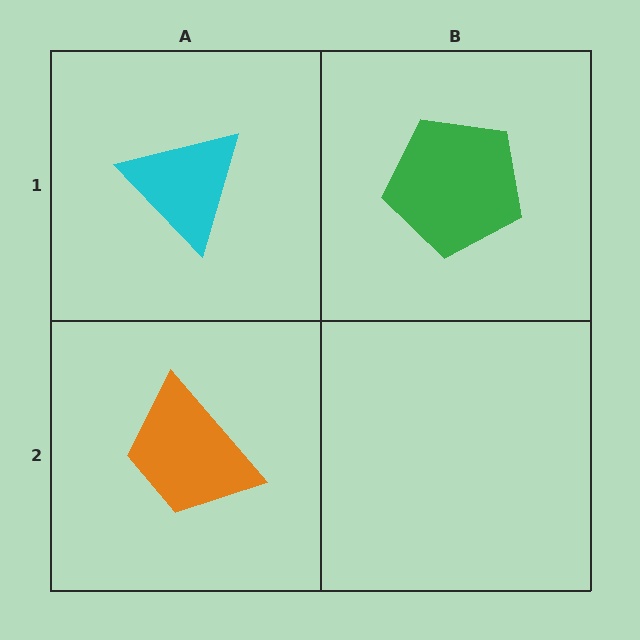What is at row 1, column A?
A cyan triangle.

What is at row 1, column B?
A green pentagon.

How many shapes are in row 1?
2 shapes.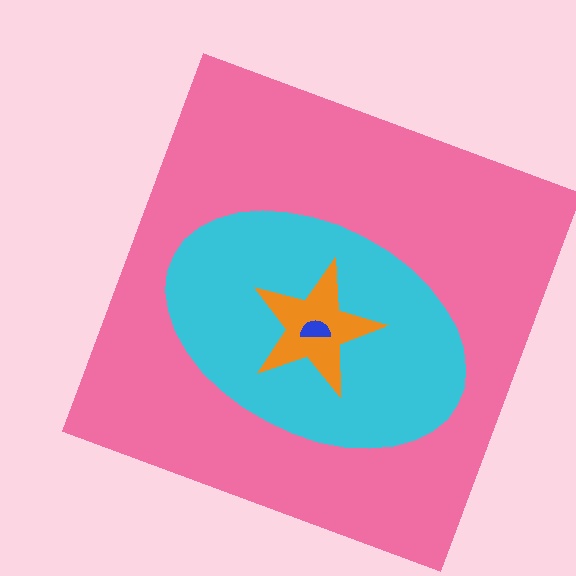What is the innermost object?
The blue semicircle.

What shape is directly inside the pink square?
The cyan ellipse.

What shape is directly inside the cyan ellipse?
The orange star.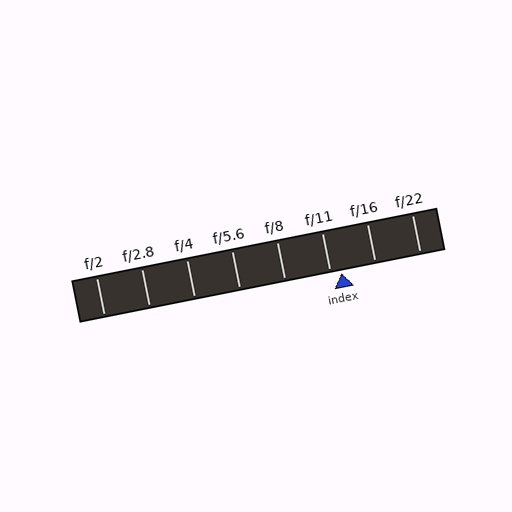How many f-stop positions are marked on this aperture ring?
There are 8 f-stop positions marked.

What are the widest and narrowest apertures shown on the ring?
The widest aperture shown is f/2 and the narrowest is f/22.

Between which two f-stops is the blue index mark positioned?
The index mark is between f/11 and f/16.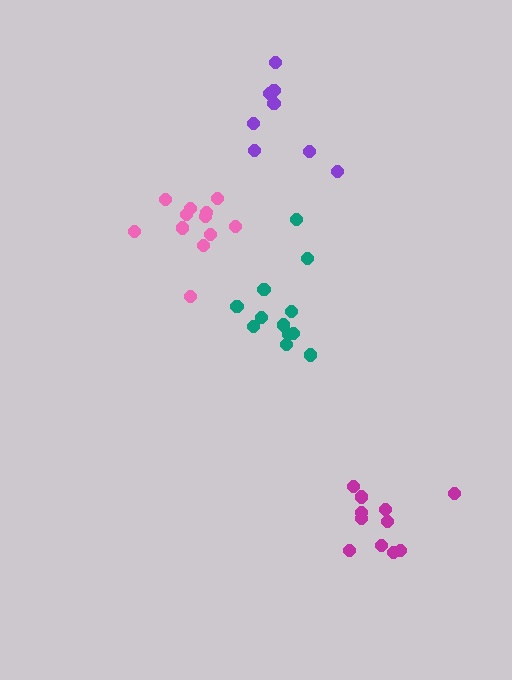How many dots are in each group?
Group 1: 12 dots, Group 2: 11 dots, Group 3: 12 dots, Group 4: 8 dots (43 total).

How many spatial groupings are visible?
There are 4 spatial groupings.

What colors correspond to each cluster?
The clusters are colored: teal, magenta, pink, purple.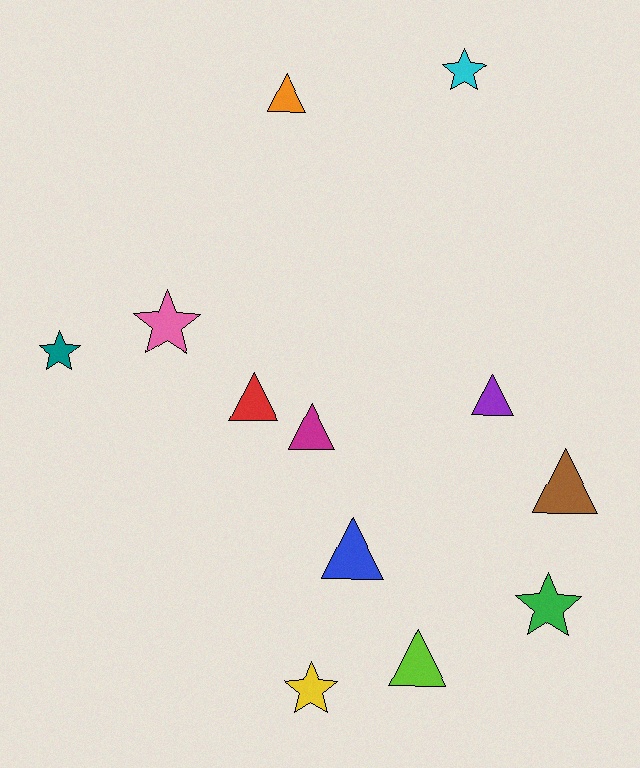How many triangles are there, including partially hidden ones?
There are 7 triangles.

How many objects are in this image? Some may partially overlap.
There are 12 objects.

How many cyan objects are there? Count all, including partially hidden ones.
There is 1 cyan object.